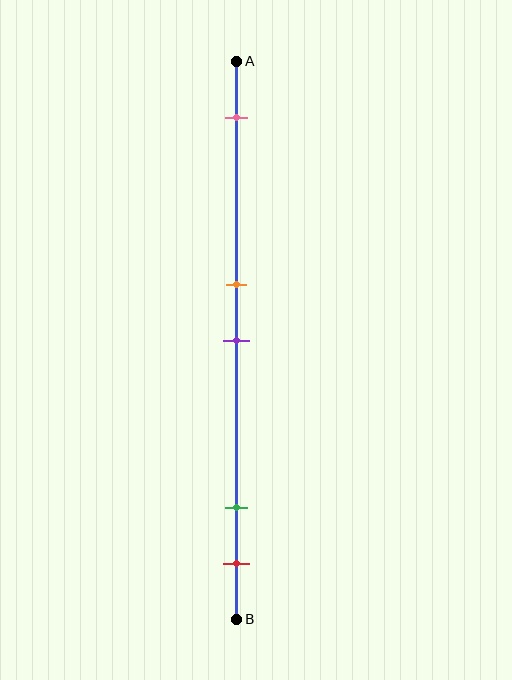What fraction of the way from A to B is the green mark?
The green mark is approximately 80% (0.8) of the way from A to B.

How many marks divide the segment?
There are 5 marks dividing the segment.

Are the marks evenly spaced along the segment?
No, the marks are not evenly spaced.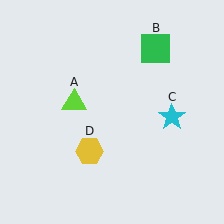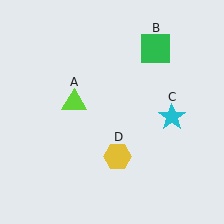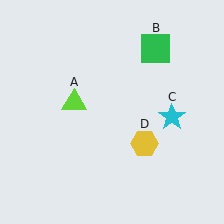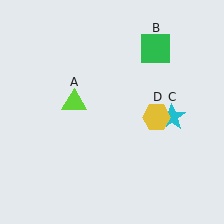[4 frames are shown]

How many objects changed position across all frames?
1 object changed position: yellow hexagon (object D).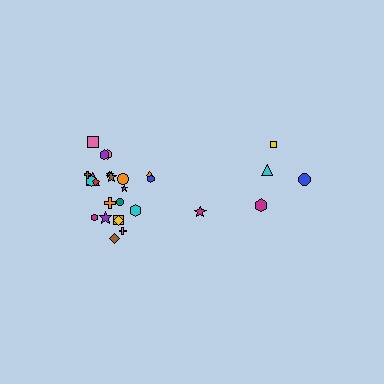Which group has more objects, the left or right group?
The left group.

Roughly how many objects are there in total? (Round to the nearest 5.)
Roughly 25 objects in total.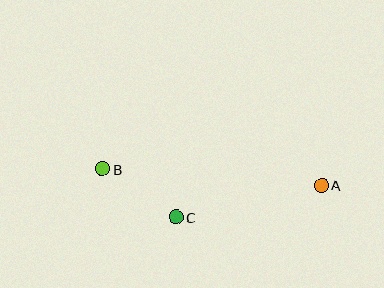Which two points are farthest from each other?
Points A and B are farthest from each other.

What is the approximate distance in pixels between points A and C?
The distance between A and C is approximately 149 pixels.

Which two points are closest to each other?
Points B and C are closest to each other.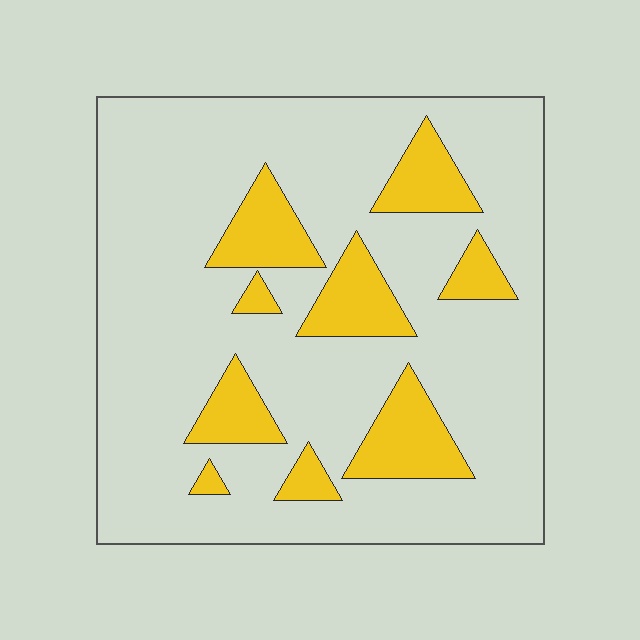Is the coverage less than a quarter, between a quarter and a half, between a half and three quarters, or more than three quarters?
Less than a quarter.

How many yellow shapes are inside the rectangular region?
9.